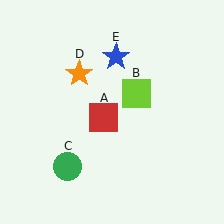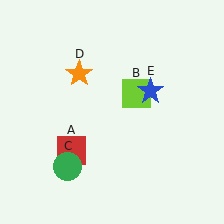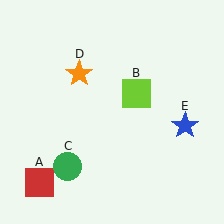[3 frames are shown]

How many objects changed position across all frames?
2 objects changed position: red square (object A), blue star (object E).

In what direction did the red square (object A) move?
The red square (object A) moved down and to the left.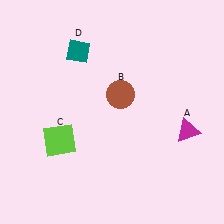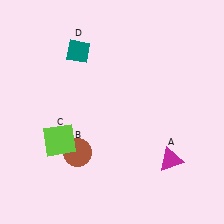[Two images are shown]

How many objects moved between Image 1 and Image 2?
2 objects moved between the two images.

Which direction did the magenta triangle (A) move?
The magenta triangle (A) moved down.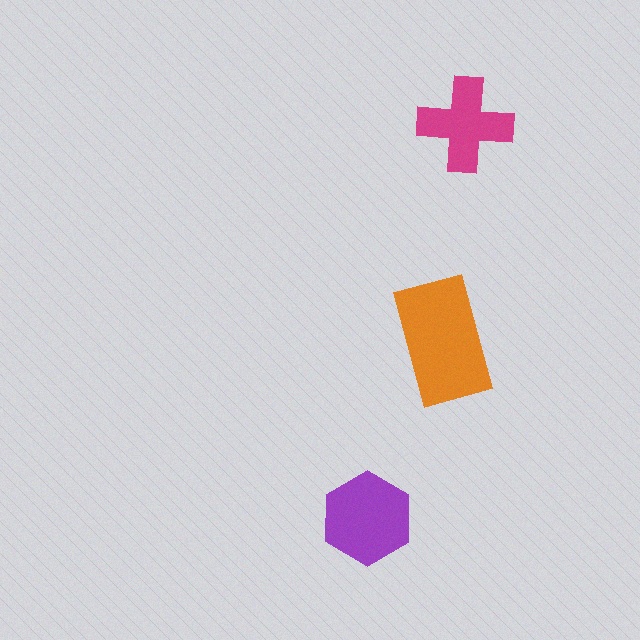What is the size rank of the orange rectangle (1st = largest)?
1st.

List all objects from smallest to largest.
The magenta cross, the purple hexagon, the orange rectangle.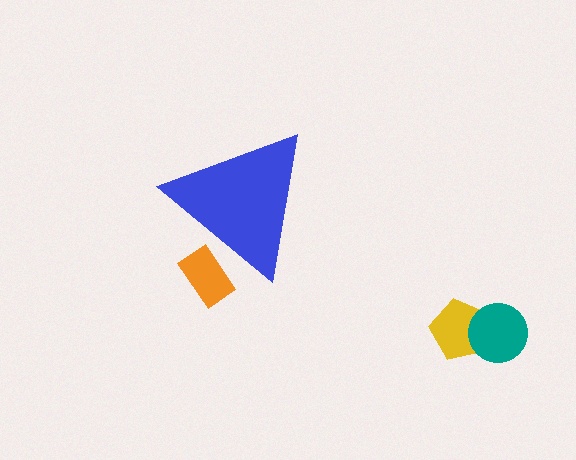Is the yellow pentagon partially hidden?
No, the yellow pentagon is fully visible.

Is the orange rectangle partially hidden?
Yes, the orange rectangle is partially hidden behind the blue triangle.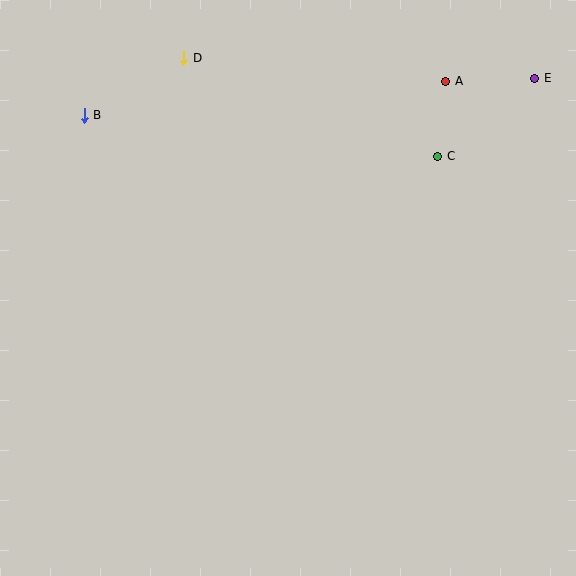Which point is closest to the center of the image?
Point C at (438, 157) is closest to the center.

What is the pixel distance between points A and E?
The distance between A and E is 89 pixels.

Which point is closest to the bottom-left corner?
Point B is closest to the bottom-left corner.